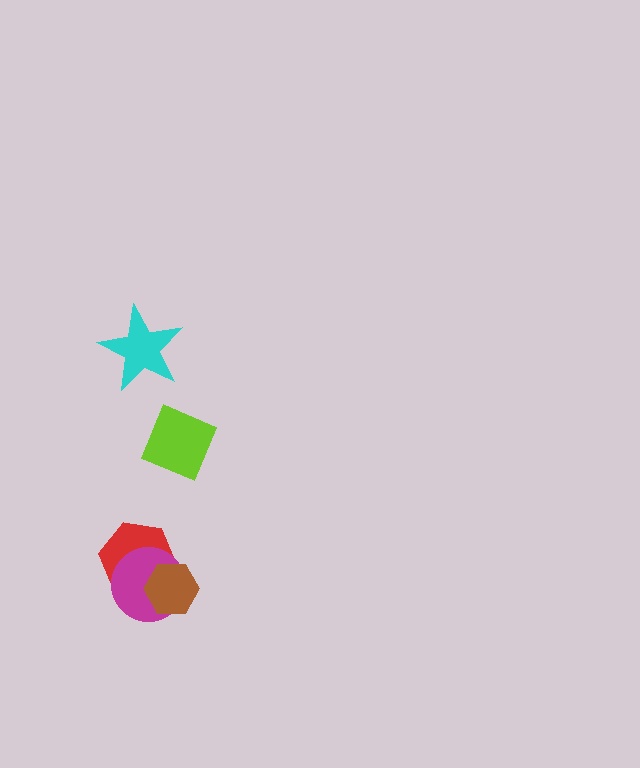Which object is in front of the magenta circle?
The brown hexagon is in front of the magenta circle.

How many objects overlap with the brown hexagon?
2 objects overlap with the brown hexagon.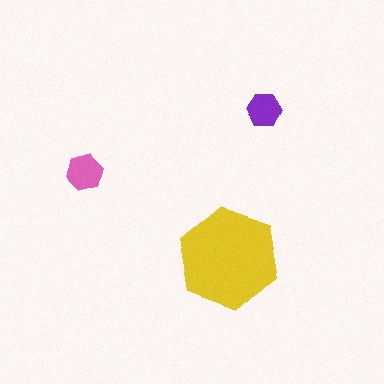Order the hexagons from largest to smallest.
the yellow one, the pink one, the purple one.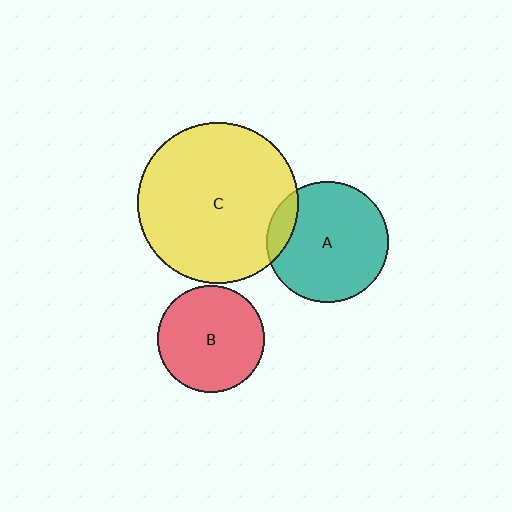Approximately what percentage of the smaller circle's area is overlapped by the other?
Approximately 10%.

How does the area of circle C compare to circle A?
Approximately 1.7 times.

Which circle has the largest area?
Circle C (yellow).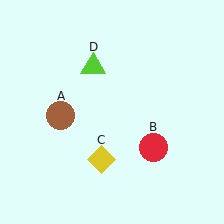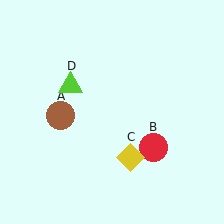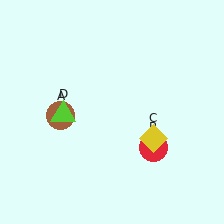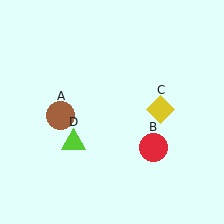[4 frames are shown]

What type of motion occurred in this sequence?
The yellow diamond (object C), lime triangle (object D) rotated counterclockwise around the center of the scene.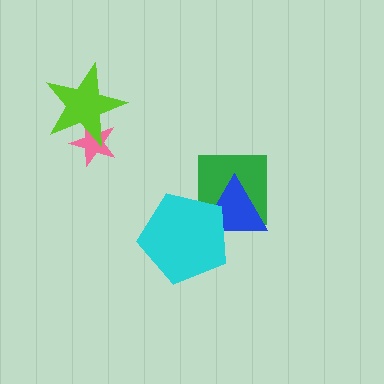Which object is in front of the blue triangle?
The cyan pentagon is in front of the blue triangle.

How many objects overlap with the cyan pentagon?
2 objects overlap with the cyan pentagon.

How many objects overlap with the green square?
2 objects overlap with the green square.